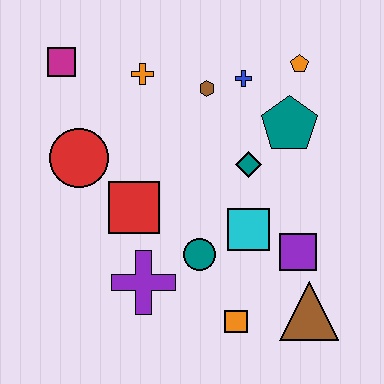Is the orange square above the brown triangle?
No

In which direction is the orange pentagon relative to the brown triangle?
The orange pentagon is above the brown triangle.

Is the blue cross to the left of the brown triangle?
Yes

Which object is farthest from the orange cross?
The brown triangle is farthest from the orange cross.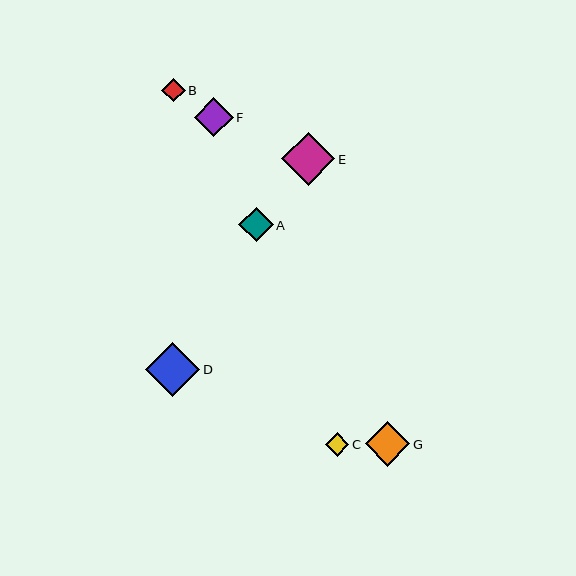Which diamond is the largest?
Diamond D is the largest with a size of approximately 54 pixels.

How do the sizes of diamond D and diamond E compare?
Diamond D and diamond E are approximately the same size.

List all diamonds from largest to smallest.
From largest to smallest: D, E, G, F, A, C, B.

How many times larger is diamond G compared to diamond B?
Diamond G is approximately 1.9 times the size of diamond B.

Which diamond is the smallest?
Diamond B is the smallest with a size of approximately 23 pixels.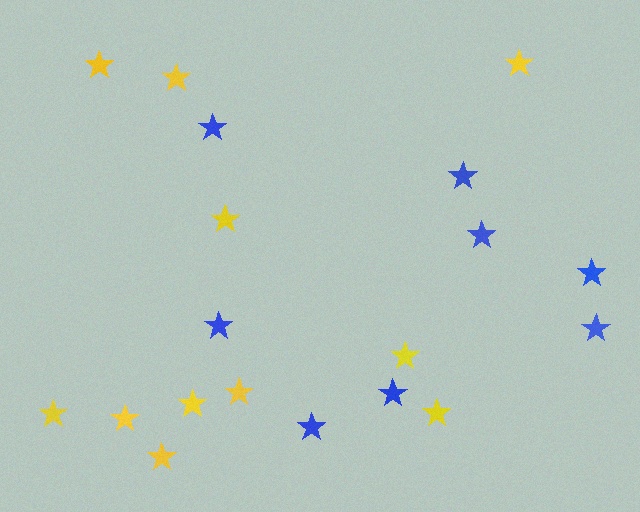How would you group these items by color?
There are 2 groups: one group of yellow stars (11) and one group of blue stars (8).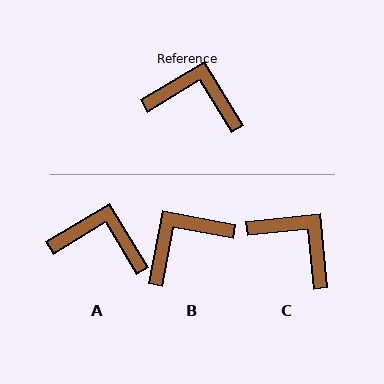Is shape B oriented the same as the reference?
No, it is off by about 48 degrees.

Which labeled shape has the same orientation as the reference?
A.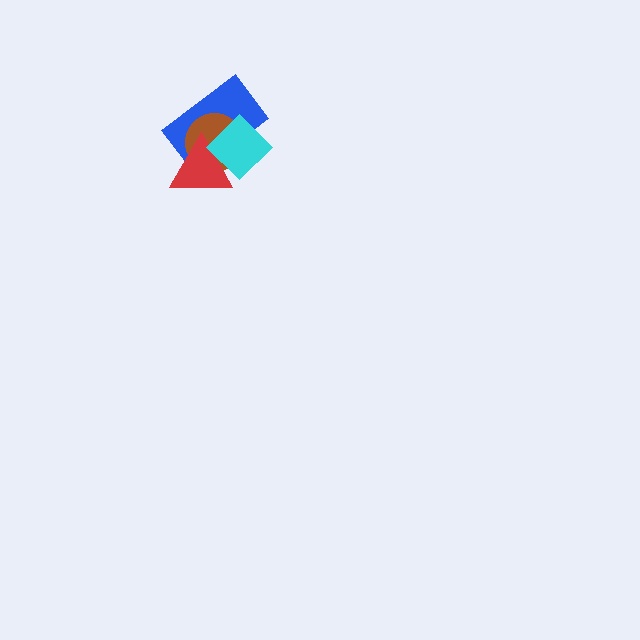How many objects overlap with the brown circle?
3 objects overlap with the brown circle.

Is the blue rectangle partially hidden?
Yes, it is partially covered by another shape.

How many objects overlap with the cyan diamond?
3 objects overlap with the cyan diamond.